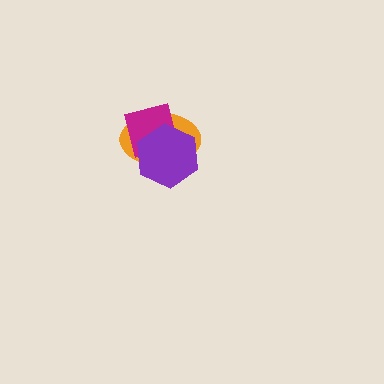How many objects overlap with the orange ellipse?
2 objects overlap with the orange ellipse.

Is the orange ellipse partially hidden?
Yes, it is partially covered by another shape.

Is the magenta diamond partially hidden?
Yes, it is partially covered by another shape.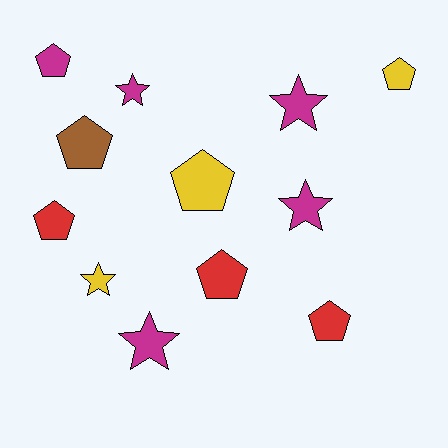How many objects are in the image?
There are 12 objects.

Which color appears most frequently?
Magenta, with 5 objects.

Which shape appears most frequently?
Pentagon, with 7 objects.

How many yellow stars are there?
There is 1 yellow star.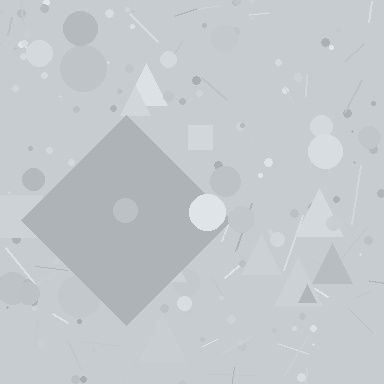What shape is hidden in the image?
A diamond is hidden in the image.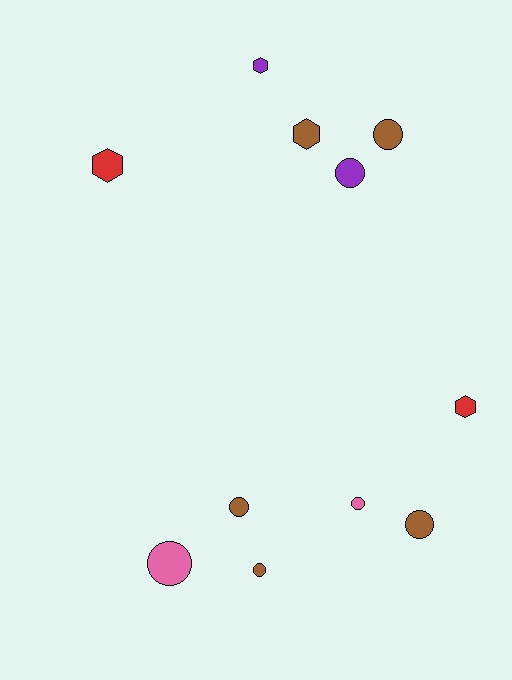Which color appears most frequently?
Brown, with 5 objects.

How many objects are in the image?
There are 11 objects.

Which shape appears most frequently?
Circle, with 7 objects.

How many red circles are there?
There are no red circles.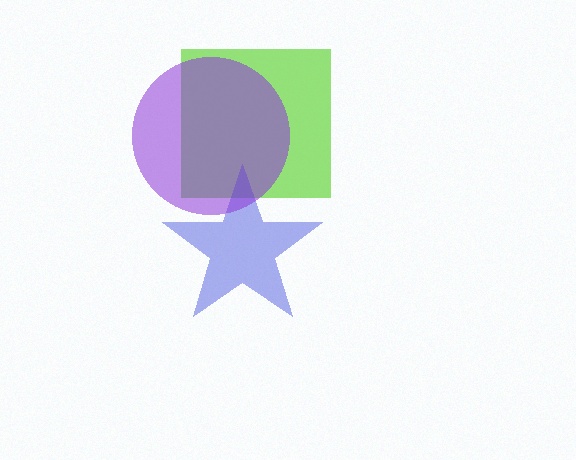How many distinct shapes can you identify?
There are 3 distinct shapes: a lime square, a blue star, a purple circle.